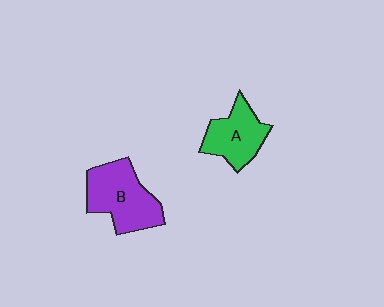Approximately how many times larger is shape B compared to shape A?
Approximately 1.3 times.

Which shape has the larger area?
Shape B (purple).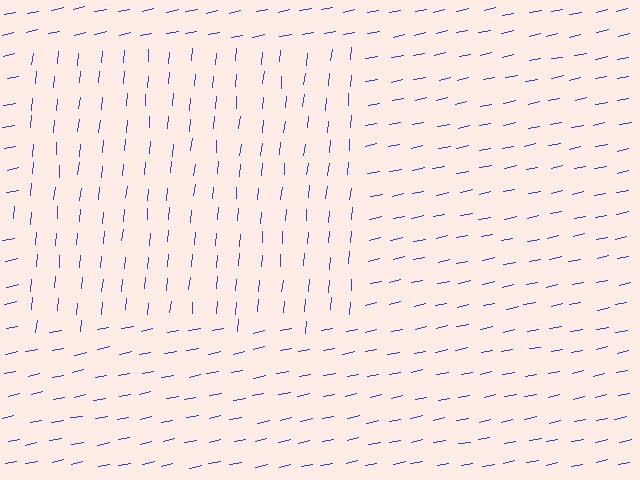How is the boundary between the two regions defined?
The boundary is defined purely by a change in line orientation (approximately 73 degrees difference). All lines are the same color and thickness.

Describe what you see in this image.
The image is filled with small blue line segments. A rectangle region in the image has lines oriented differently from the surrounding lines, creating a visible texture boundary.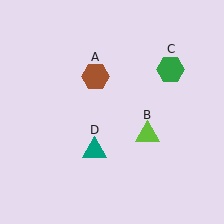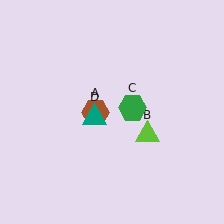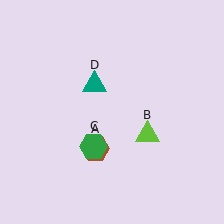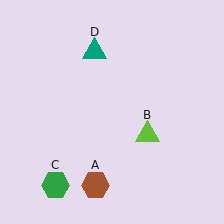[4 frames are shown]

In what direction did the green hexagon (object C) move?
The green hexagon (object C) moved down and to the left.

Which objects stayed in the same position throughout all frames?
Lime triangle (object B) remained stationary.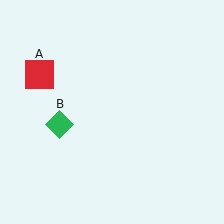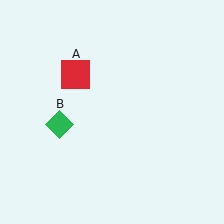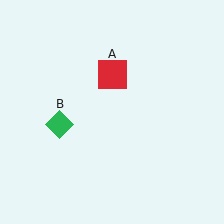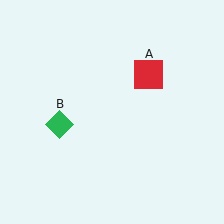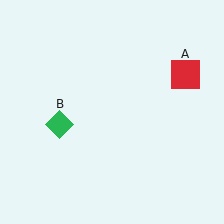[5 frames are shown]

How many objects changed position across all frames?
1 object changed position: red square (object A).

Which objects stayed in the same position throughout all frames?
Green diamond (object B) remained stationary.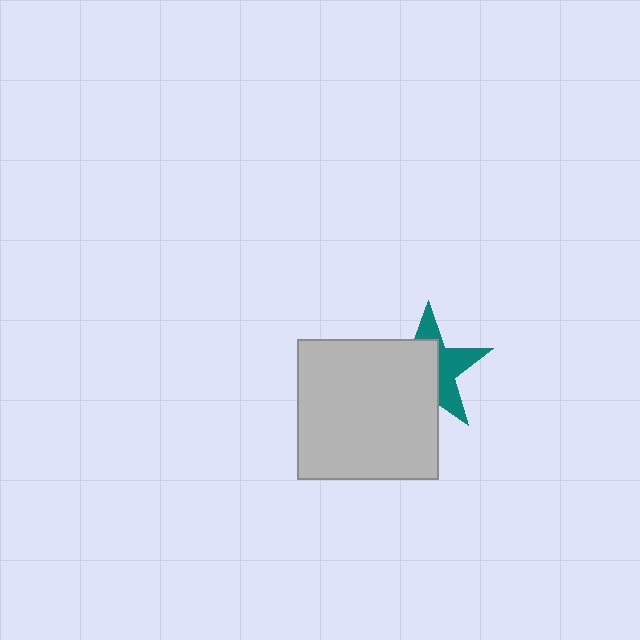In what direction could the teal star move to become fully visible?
The teal star could move toward the upper-right. That would shift it out from behind the light gray square entirely.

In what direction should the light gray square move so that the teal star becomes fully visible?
The light gray square should move toward the lower-left. That is the shortest direction to clear the overlap and leave the teal star fully visible.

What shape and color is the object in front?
The object in front is a light gray square.